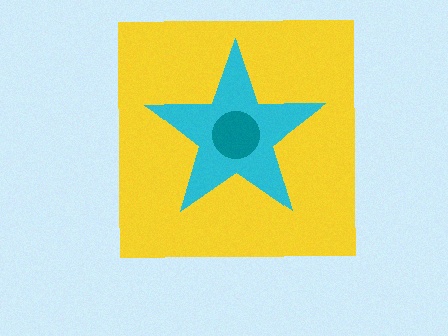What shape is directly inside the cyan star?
The teal circle.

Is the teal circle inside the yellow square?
Yes.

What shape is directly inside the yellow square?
The cyan star.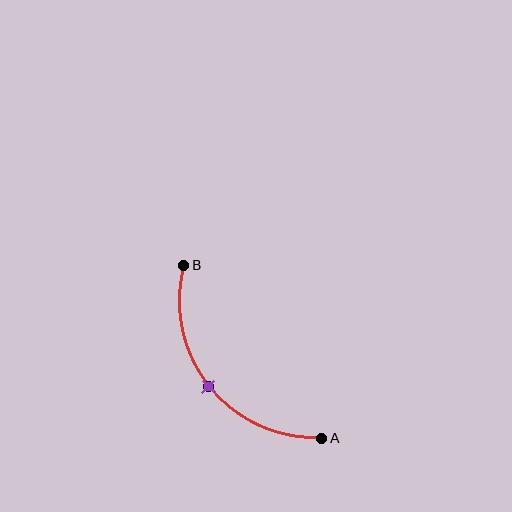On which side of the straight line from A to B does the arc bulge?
The arc bulges below and to the left of the straight line connecting A and B.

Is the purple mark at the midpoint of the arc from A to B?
Yes. The purple mark lies on the arc at equal arc-length from both A and B — it is the arc midpoint.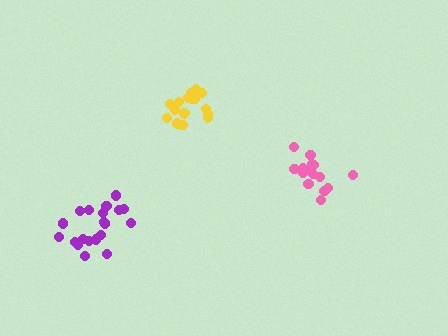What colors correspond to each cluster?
The clusters are colored: purple, yellow, pink.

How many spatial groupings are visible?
There are 3 spatial groupings.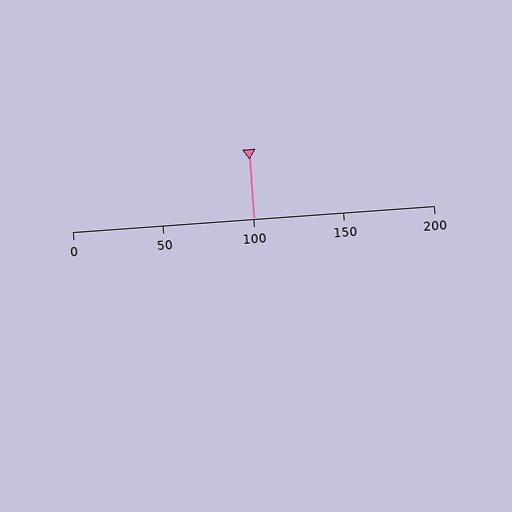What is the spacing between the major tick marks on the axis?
The major ticks are spaced 50 apart.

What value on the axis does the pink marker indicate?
The marker indicates approximately 100.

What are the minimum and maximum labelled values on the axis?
The axis runs from 0 to 200.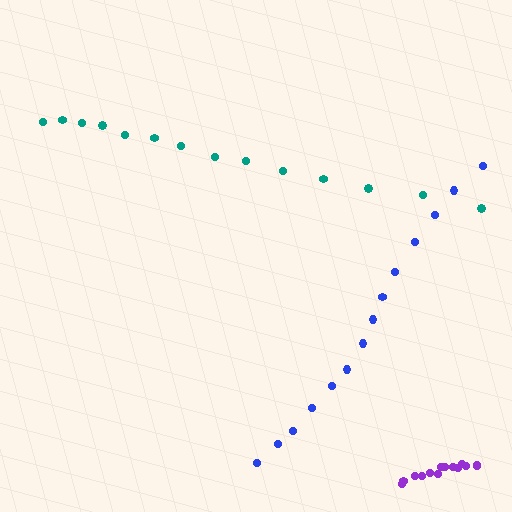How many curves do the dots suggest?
There are 3 distinct paths.